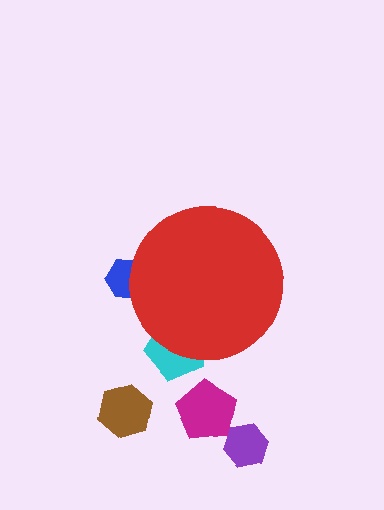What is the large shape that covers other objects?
A red circle.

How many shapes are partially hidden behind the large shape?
2 shapes are partially hidden.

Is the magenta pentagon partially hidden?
No, the magenta pentagon is fully visible.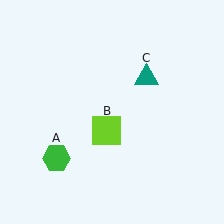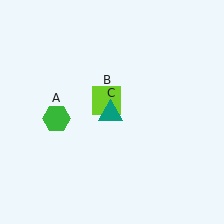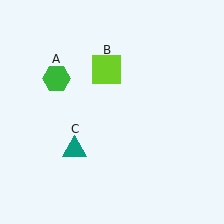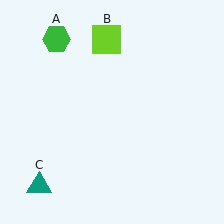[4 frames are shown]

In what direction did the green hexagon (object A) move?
The green hexagon (object A) moved up.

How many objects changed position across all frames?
3 objects changed position: green hexagon (object A), lime square (object B), teal triangle (object C).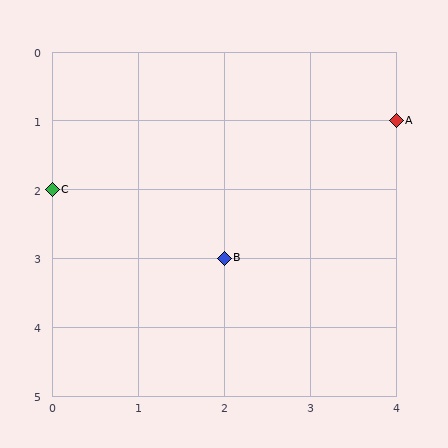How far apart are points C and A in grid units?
Points C and A are 4 columns and 1 row apart (about 4.1 grid units diagonally).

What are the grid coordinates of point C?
Point C is at grid coordinates (0, 2).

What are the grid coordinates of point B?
Point B is at grid coordinates (2, 3).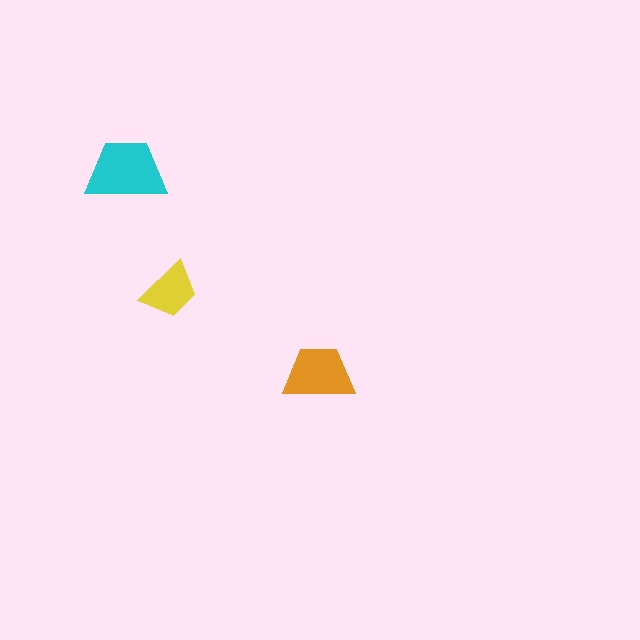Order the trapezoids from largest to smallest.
the cyan one, the orange one, the yellow one.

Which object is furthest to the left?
The cyan trapezoid is leftmost.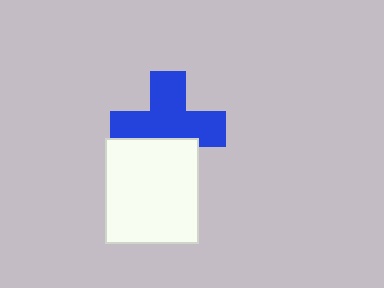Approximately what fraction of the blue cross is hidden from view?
Roughly 33% of the blue cross is hidden behind the white rectangle.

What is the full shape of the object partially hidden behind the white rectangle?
The partially hidden object is a blue cross.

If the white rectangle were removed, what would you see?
You would see the complete blue cross.